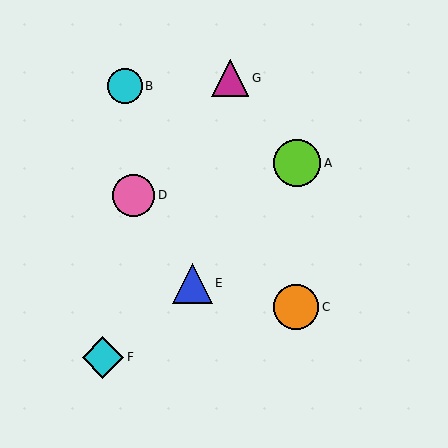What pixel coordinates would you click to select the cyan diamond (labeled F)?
Click at (103, 357) to select the cyan diamond F.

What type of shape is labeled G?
Shape G is a magenta triangle.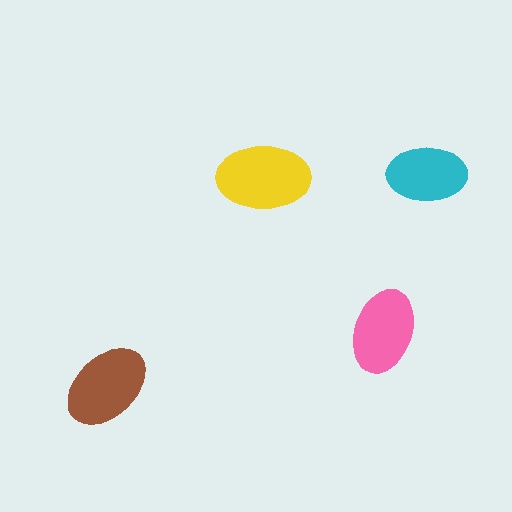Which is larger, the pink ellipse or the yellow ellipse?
The yellow one.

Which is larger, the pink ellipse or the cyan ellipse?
The pink one.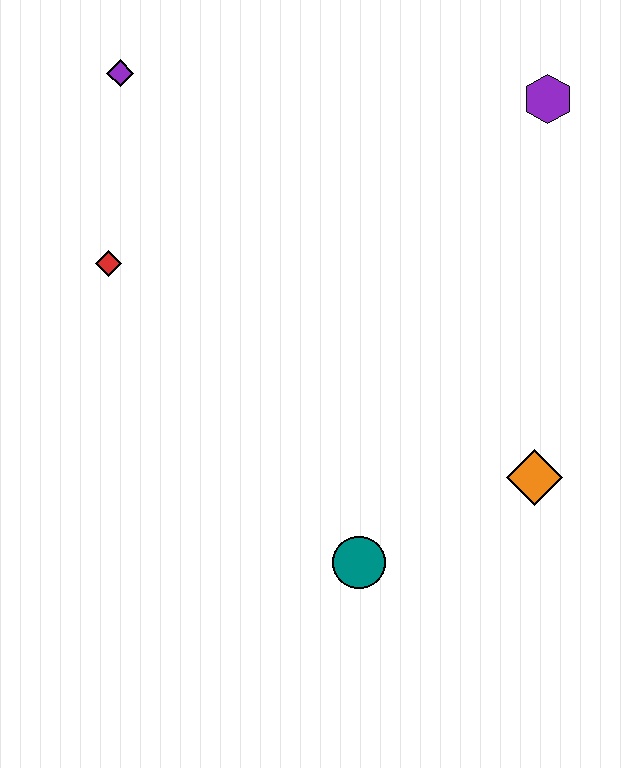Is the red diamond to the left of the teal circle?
Yes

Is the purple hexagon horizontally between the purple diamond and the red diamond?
No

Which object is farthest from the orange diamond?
The purple diamond is farthest from the orange diamond.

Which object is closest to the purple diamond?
The red diamond is closest to the purple diamond.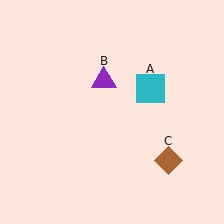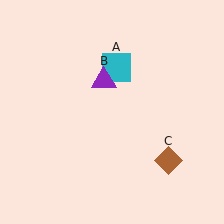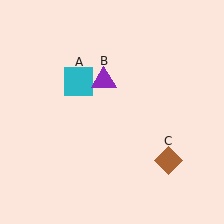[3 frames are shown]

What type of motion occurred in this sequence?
The cyan square (object A) rotated counterclockwise around the center of the scene.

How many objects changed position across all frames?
1 object changed position: cyan square (object A).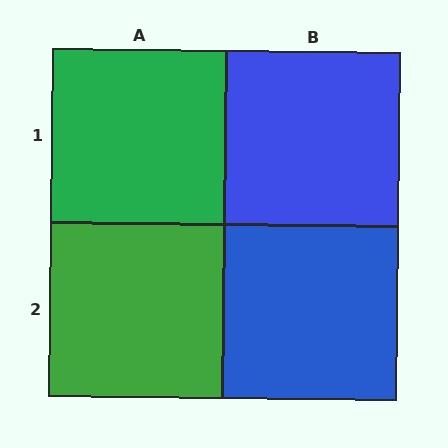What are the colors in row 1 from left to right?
Green, blue.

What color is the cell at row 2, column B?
Blue.